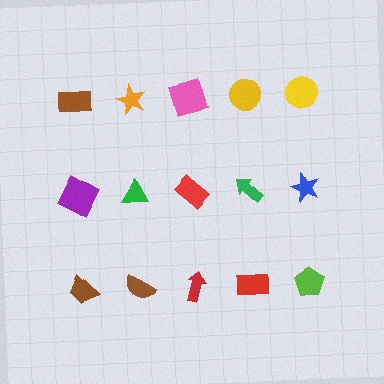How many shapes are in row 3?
5 shapes.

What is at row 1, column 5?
A yellow circle.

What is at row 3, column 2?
A brown semicircle.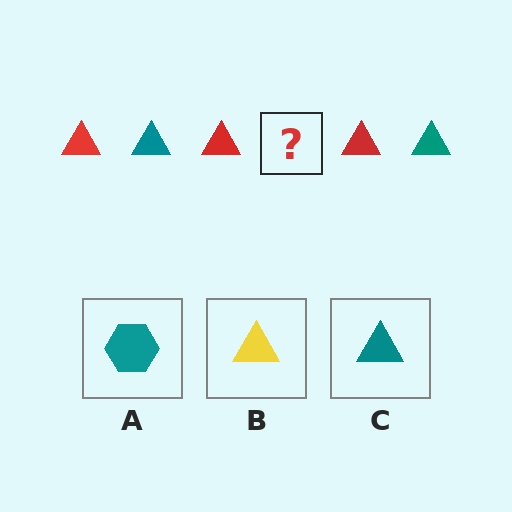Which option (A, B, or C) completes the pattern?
C.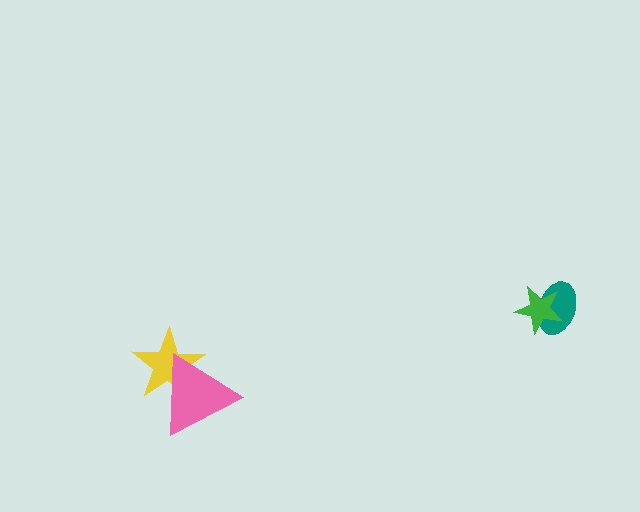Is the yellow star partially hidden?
Yes, it is partially covered by another shape.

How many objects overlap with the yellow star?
1 object overlaps with the yellow star.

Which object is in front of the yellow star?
The pink triangle is in front of the yellow star.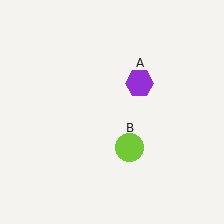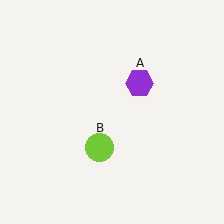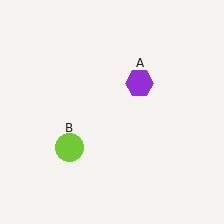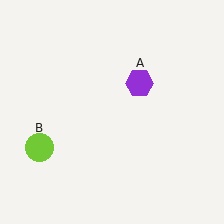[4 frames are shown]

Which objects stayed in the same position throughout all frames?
Purple hexagon (object A) remained stationary.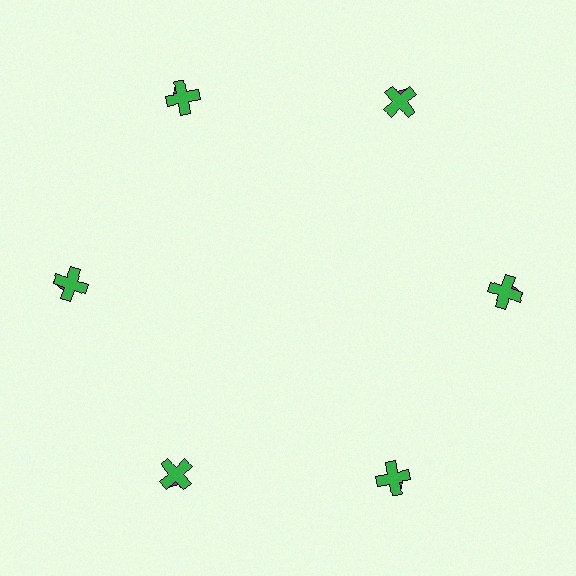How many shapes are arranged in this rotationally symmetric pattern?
There are 12 shapes, arranged in 6 groups of 2.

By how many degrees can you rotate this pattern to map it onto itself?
The pattern maps onto itself every 60 degrees of rotation.